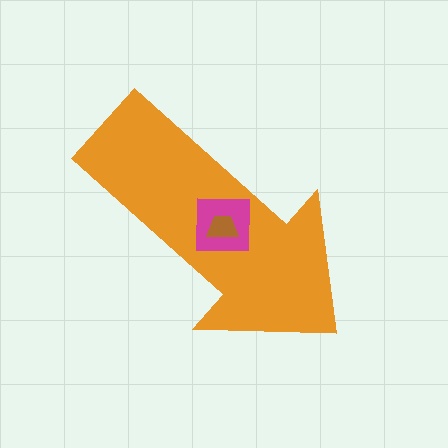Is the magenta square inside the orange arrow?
Yes.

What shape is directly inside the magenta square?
The brown trapezoid.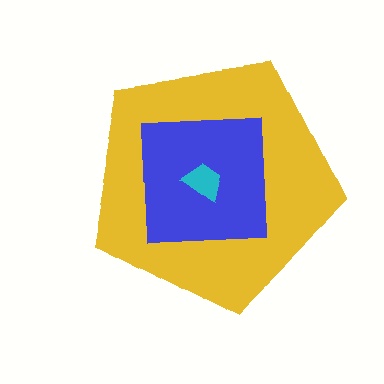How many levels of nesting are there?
3.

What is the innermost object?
The cyan trapezoid.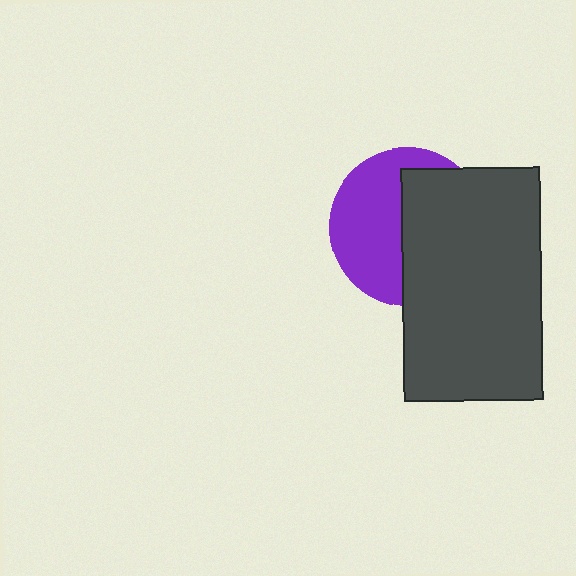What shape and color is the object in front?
The object in front is a dark gray rectangle.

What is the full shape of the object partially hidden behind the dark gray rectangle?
The partially hidden object is a purple circle.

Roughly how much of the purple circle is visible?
About half of it is visible (roughly 49%).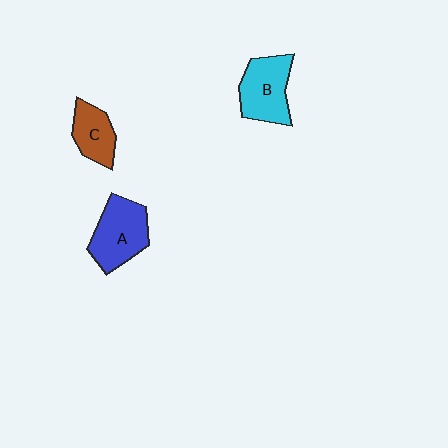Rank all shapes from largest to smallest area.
From largest to smallest: A (blue), B (cyan), C (brown).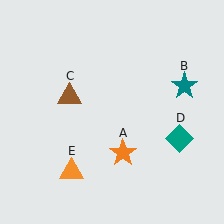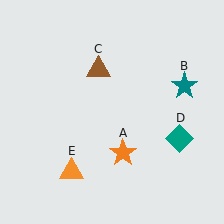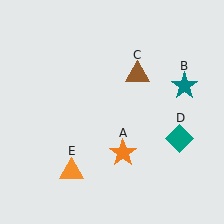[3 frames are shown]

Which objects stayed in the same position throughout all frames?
Orange star (object A) and teal star (object B) and teal diamond (object D) and orange triangle (object E) remained stationary.